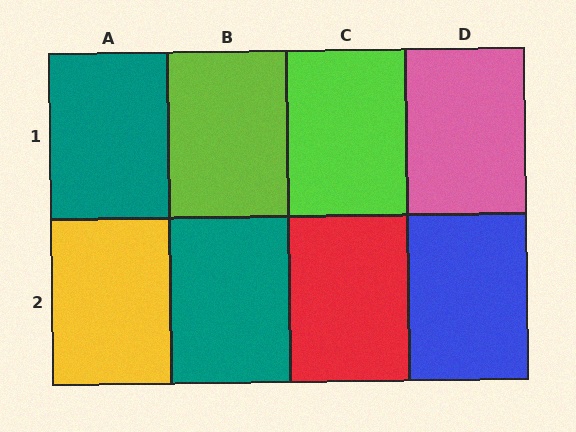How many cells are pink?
1 cell is pink.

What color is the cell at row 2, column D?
Blue.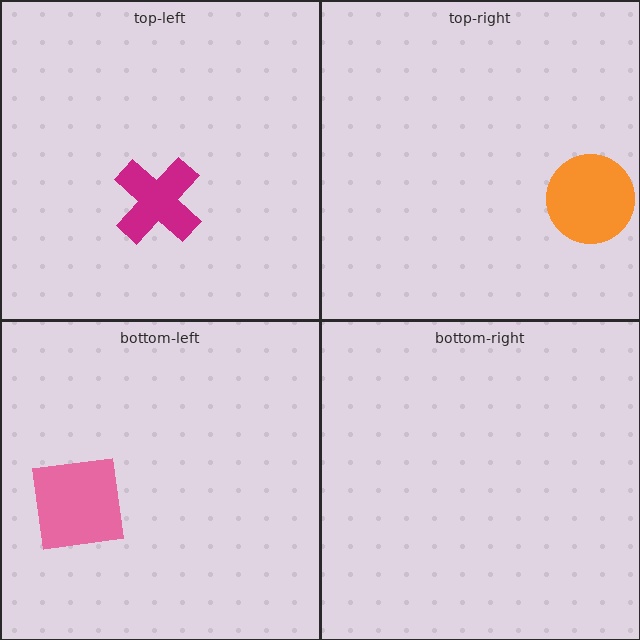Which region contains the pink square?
The bottom-left region.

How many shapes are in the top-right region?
1.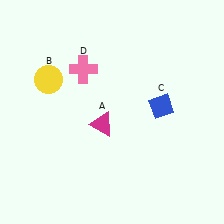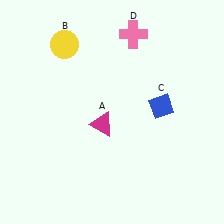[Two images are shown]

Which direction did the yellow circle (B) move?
The yellow circle (B) moved up.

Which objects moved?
The objects that moved are: the yellow circle (B), the pink cross (D).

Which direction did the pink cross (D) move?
The pink cross (D) moved right.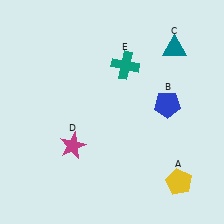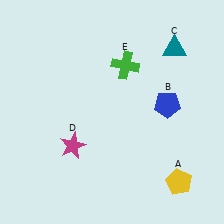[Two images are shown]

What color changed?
The cross (E) changed from teal in Image 1 to green in Image 2.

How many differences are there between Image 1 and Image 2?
There is 1 difference between the two images.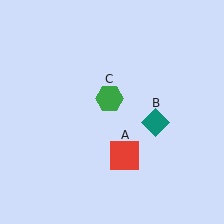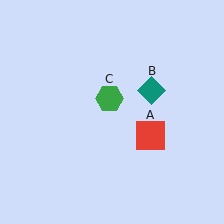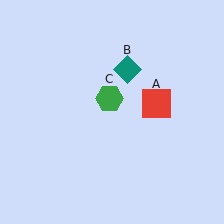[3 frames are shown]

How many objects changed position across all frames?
2 objects changed position: red square (object A), teal diamond (object B).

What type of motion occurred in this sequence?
The red square (object A), teal diamond (object B) rotated counterclockwise around the center of the scene.